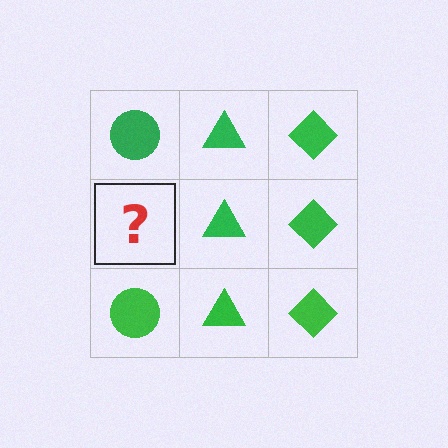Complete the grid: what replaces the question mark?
The question mark should be replaced with a green circle.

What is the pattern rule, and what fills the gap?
The rule is that each column has a consistent shape. The gap should be filled with a green circle.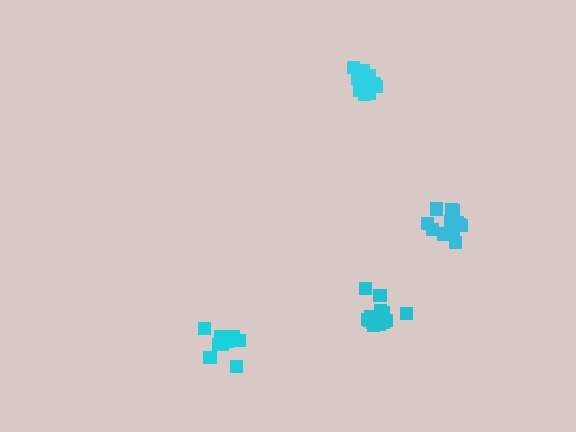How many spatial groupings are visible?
There are 4 spatial groupings.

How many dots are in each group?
Group 1: 9 dots, Group 2: 14 dots, Group 3: 14 dots, Group 4: 14 dots (51 total).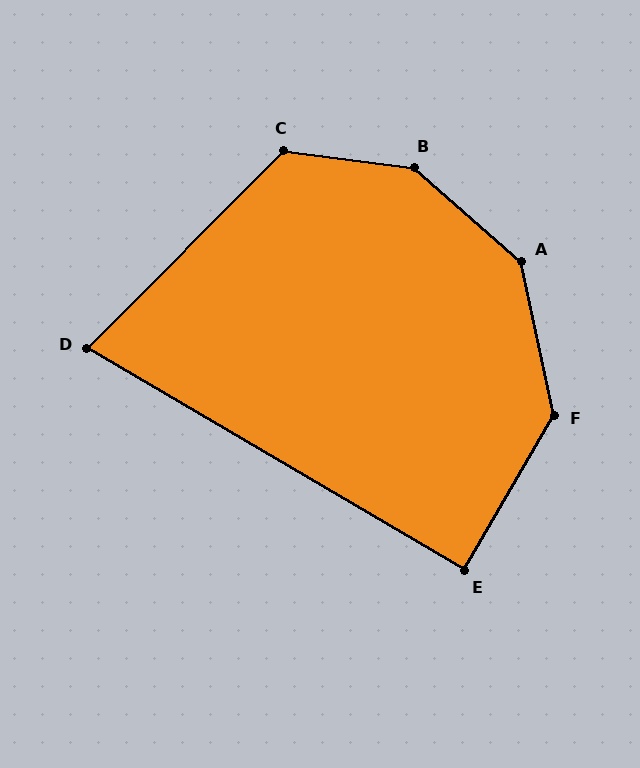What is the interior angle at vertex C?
Approximately 128 degrees (obtuse).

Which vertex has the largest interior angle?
B, at approximately 146 degrees.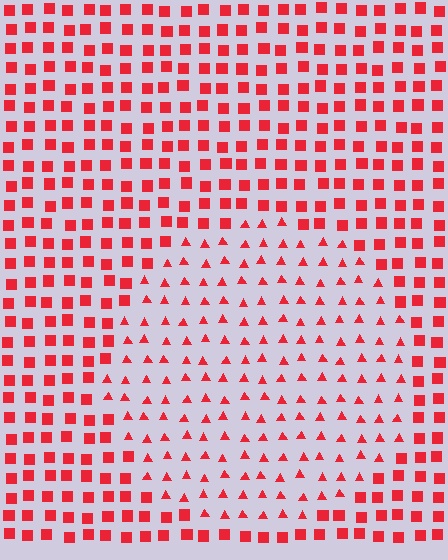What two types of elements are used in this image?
The image uses triangles inside the circle region and squares outside it.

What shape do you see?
I see a circle.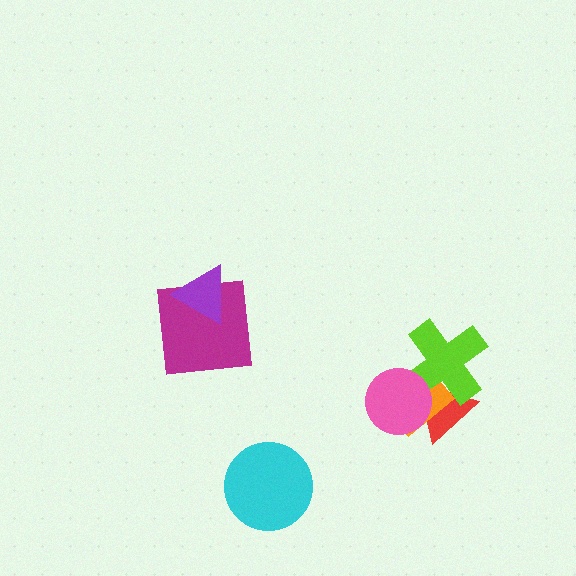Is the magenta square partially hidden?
Yes, it is partially covered by another shape.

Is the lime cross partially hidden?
Yes, it is partially covered by another shape.